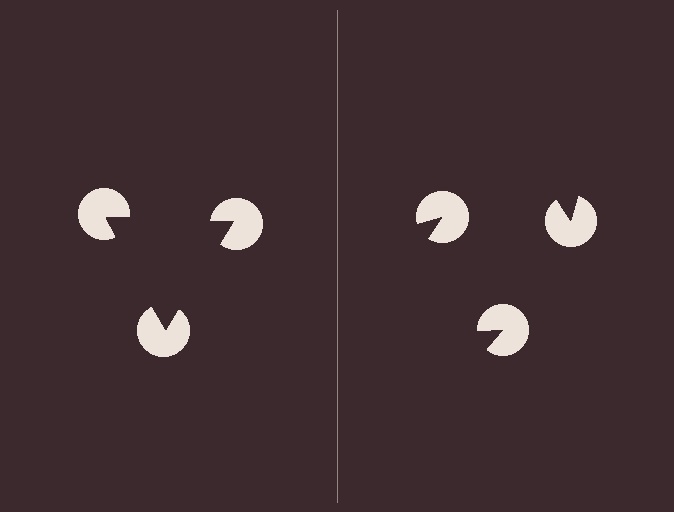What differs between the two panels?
The pac-man discs are positioned identically on both sides; only the wedge orientations differ. On the left they align to a triangle; on the right they are misaligned.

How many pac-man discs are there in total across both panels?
6 — 3 on each side.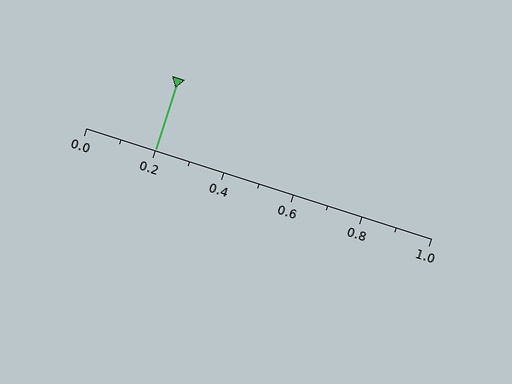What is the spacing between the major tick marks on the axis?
The major ticks are spaced 0.2 apart.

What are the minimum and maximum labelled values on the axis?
The axis runs from 0.0 to 1.0.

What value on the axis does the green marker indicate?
The marker indicates approximately 0.2.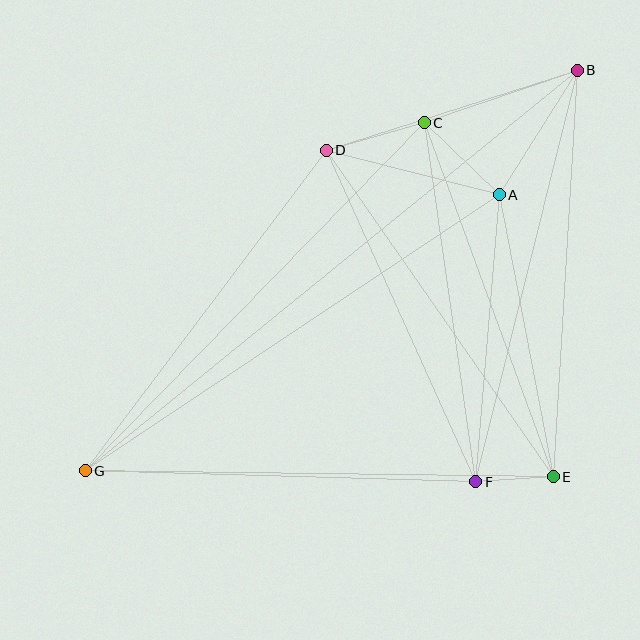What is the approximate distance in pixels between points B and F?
The distance between B and F is approximately 424 pixels.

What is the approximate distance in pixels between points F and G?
The distance between F and G is approximately 391 pixels.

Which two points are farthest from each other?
Points B and G are farthest from each other.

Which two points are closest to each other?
Points E and F are closest to each other.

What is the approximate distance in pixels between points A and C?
The distance between A and C is approximately 104 pixels.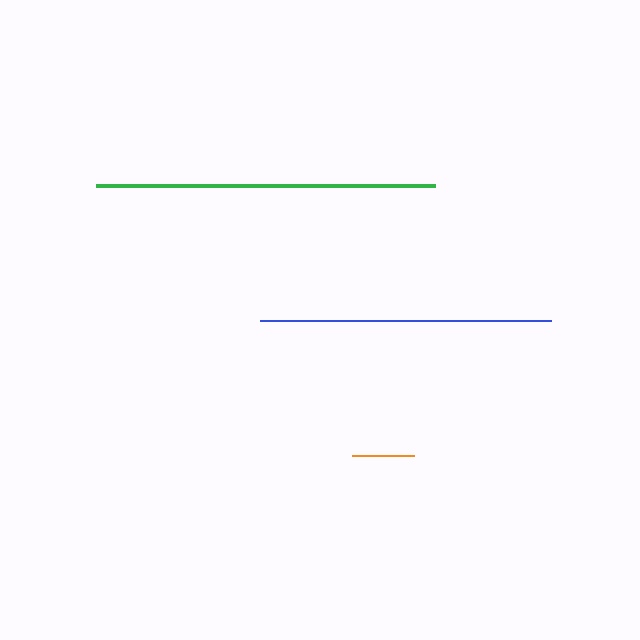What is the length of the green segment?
The green segment is approximately 339 pixels long.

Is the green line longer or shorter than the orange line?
The green line is longer than the orange line.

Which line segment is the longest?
The green line is the longest at approximately 339 pixels.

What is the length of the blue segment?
The blue segment is approximately 290 pixels long.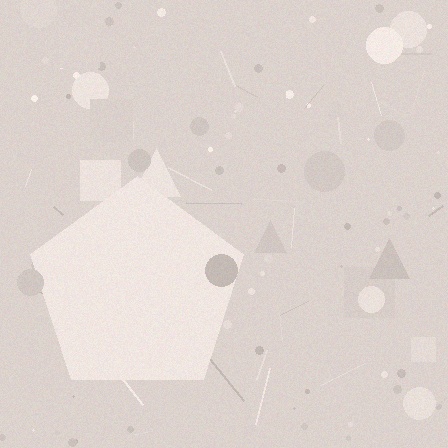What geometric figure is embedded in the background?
A pentagon is embedded in the background.